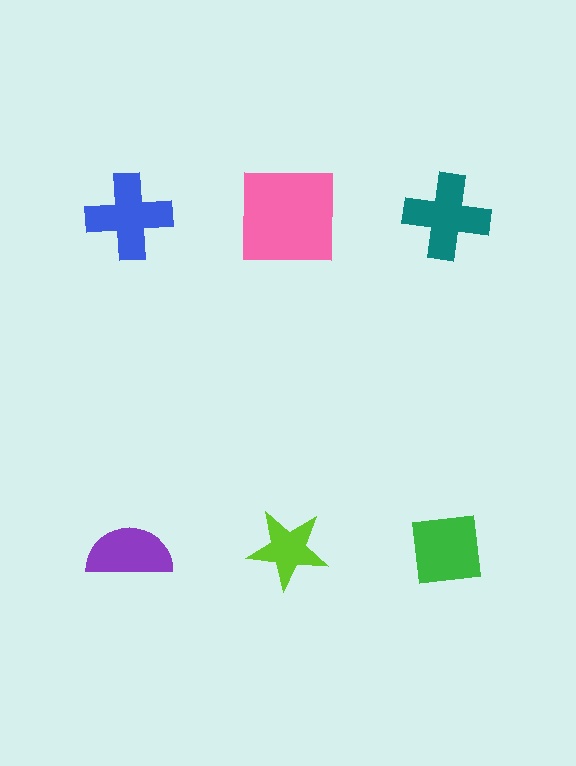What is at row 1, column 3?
A teal cross.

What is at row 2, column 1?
A purple semicircle.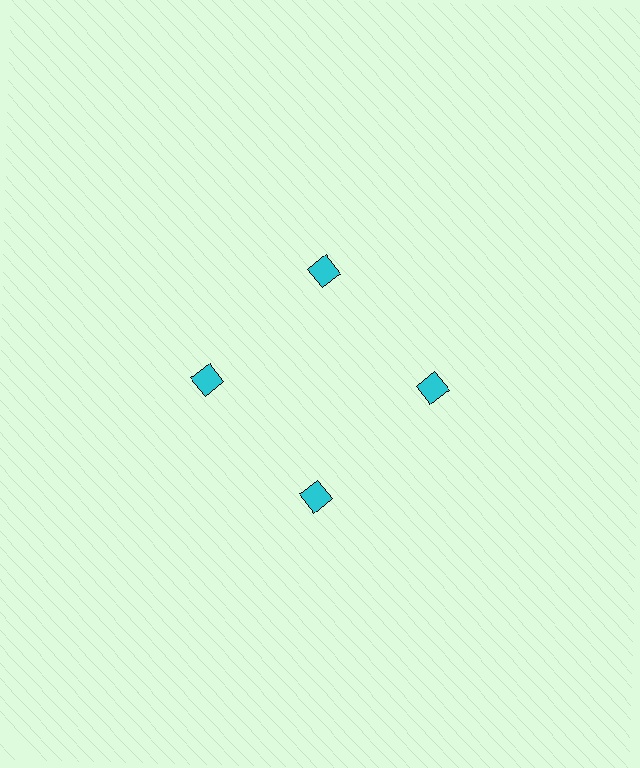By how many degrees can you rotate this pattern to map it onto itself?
The pattern maps onto itself every 90 degrees of rotation.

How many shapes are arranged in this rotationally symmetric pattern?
There are 4 shapes, arranged in 4 groups of 1.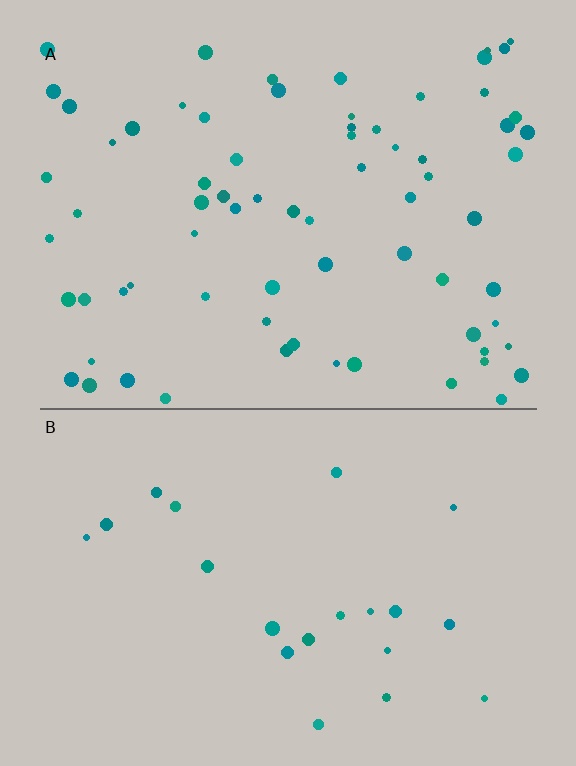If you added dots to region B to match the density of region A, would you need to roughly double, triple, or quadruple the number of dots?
Approximately triple.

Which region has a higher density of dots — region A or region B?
A (the top).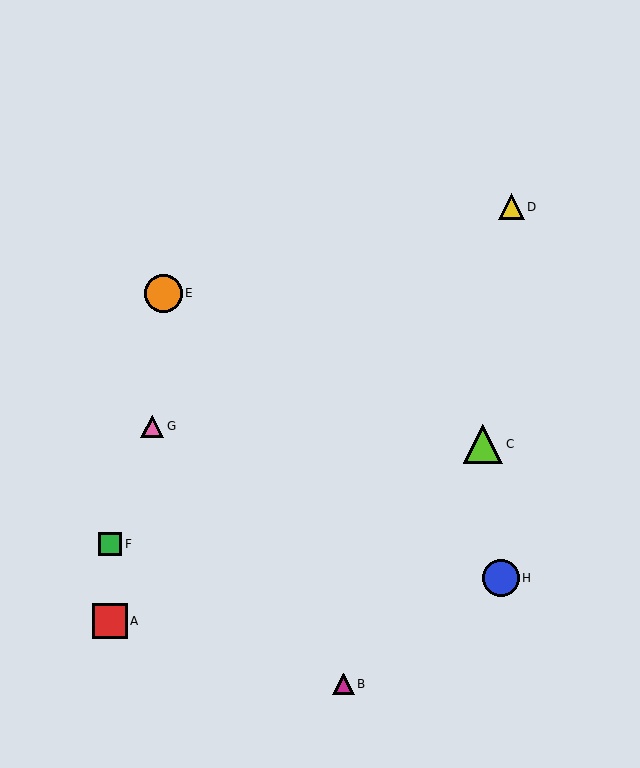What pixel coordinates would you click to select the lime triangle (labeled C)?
Click at (483, 444) to select the lime triangle C.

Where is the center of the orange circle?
The center of the orange circle is at (163, 293).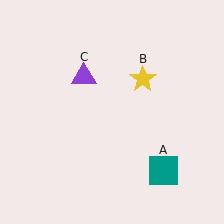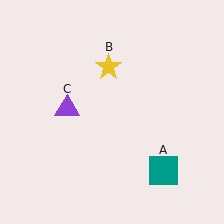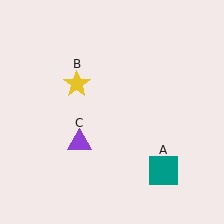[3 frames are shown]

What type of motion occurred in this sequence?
The yellow star (object B), purple triangle (object C) rotated counterclockwise around the center of the scene.